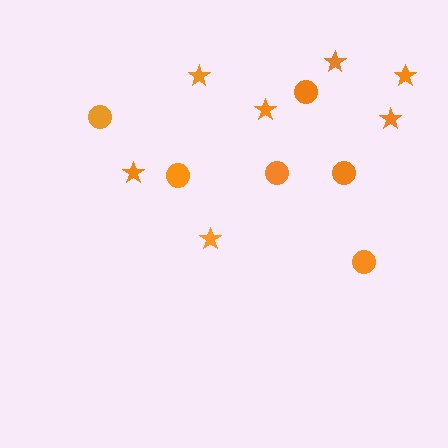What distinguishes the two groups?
There are 2 groups: one group of stars (7) and one group of circles (6).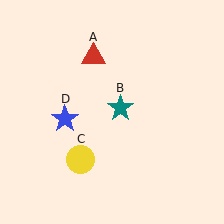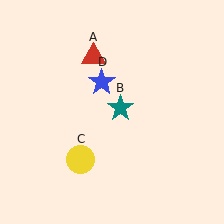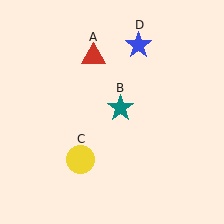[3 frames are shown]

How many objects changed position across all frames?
1 object changed position: blue star (object D).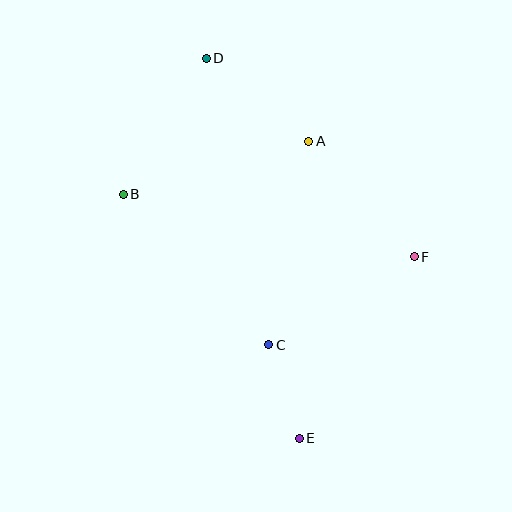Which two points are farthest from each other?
Points D and E are farthest from each other.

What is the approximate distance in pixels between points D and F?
The distance between D and F is approximately 287 pixels.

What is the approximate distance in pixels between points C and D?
The distance between C and D is approximately 293 pixels.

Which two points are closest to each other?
Points C and E are closest to each other.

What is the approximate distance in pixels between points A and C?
The distance between A and C is approximately 207 pixels.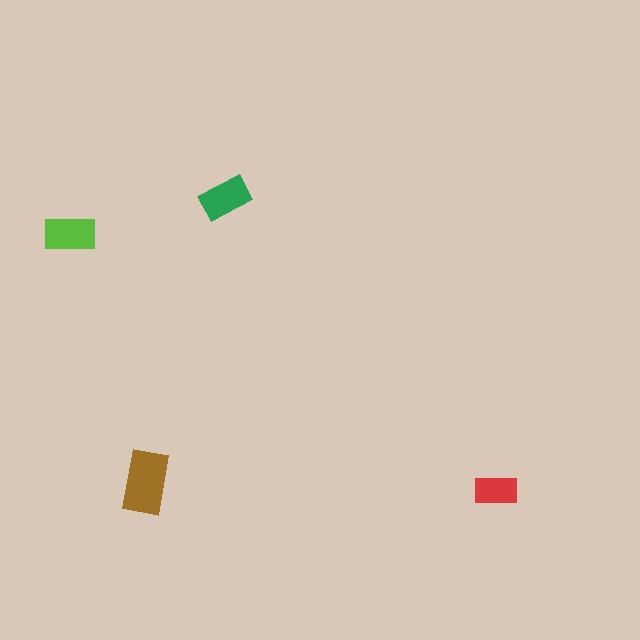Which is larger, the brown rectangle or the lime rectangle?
The brown one.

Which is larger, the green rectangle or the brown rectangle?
The brown one.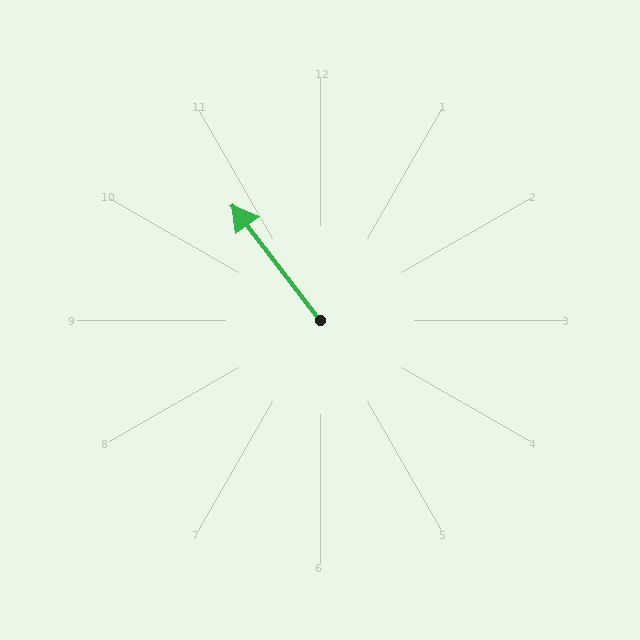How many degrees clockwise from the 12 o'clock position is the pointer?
Approximately 323 degrees.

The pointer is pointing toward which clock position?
Roughly 11 o'clock.